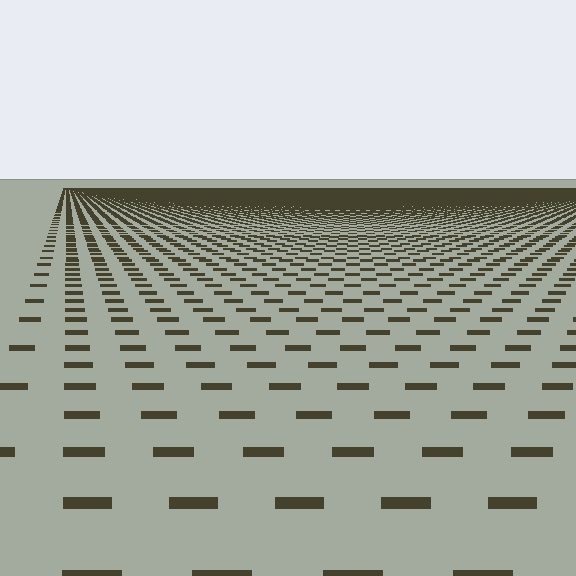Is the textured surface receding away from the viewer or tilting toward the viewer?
The surface is receding away from the viewer. Texture elements get smaller and denser toward the top.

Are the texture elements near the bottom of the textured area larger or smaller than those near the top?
Larger. Near the bottom, elements are closer to the viewer and appear at a bigger on-screen size.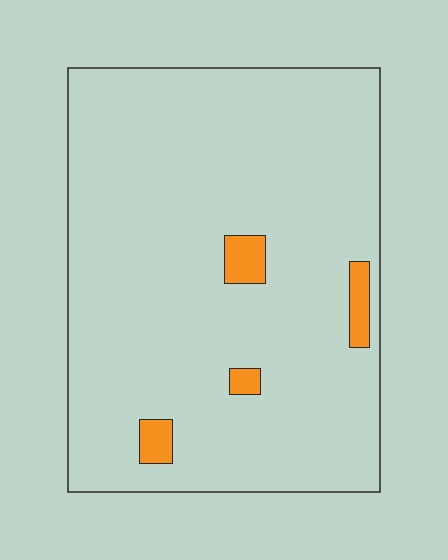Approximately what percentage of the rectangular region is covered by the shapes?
Approximately 5%.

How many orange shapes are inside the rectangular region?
4.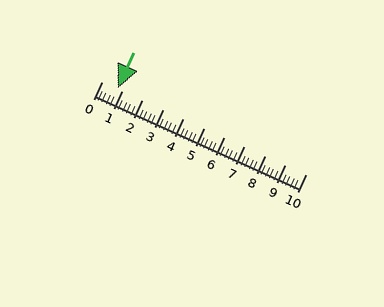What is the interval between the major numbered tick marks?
The major tick marks are spaced 1 units apart.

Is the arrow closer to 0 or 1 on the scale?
The arrow is closer to 1.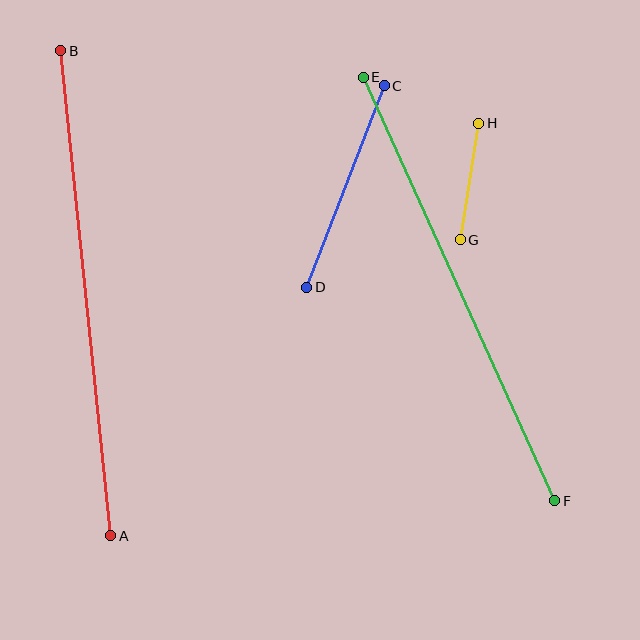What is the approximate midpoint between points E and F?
The midpoint is at approximately (459, 289) pixels.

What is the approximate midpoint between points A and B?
The midpoint is at approximately (86, 293) pixels.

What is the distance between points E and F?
The distance is approximately 465 pixels.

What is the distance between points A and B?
The distance is approximately 488 pixels.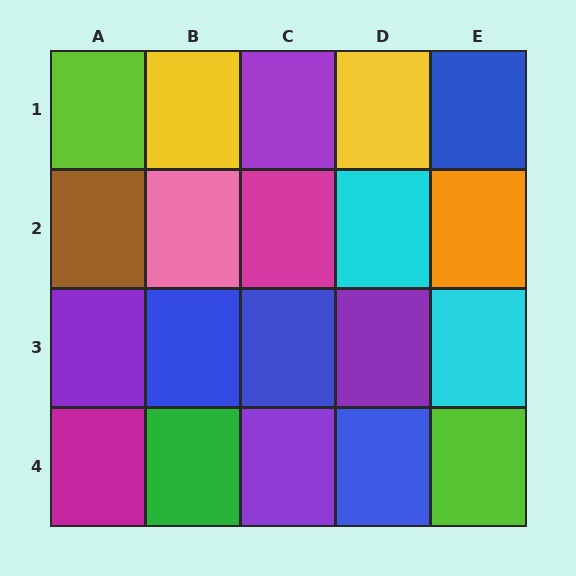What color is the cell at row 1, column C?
Purple.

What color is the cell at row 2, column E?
Orange.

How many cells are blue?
4 cells are blue.